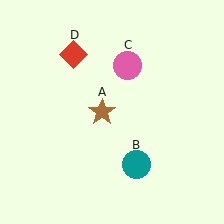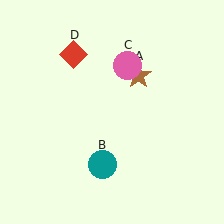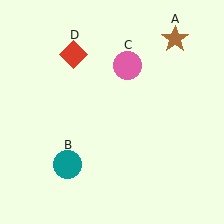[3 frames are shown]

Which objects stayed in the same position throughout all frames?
Pink circle (object C) and red diamond (object D) remained stationary.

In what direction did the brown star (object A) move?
The brown star (object A) moved up and to the right.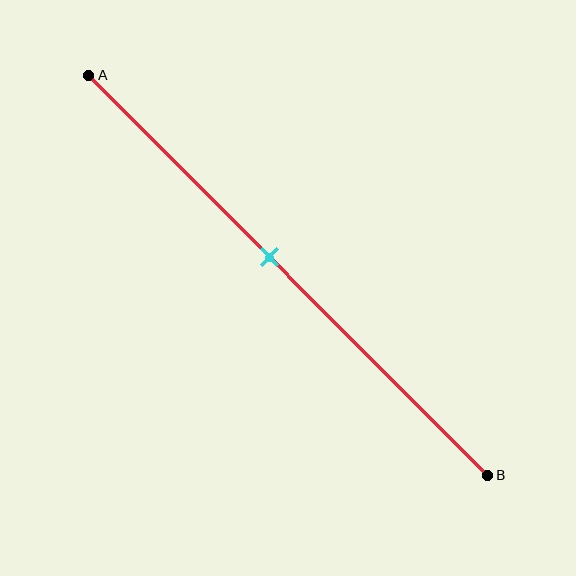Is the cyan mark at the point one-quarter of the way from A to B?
No, the mark is at about 45% from A, not at the 25% one-quarter point.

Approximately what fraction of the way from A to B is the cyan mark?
The cyan mark is approximately 45% of the way from A to B.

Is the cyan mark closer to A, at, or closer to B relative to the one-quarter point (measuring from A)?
The cyan mark is closer to point B than the one-quarter point of segment AB.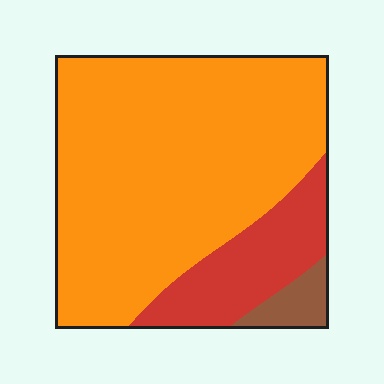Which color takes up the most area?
Orange, at roughly 75%.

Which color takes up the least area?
Brown, at roughly 5%.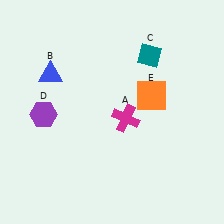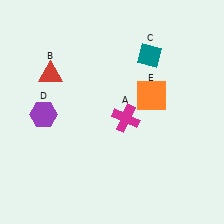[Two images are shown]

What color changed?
The triangle (B) changed from blue in Image 1 to red in Image 2.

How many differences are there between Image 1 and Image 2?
There is 1 difference between the two images.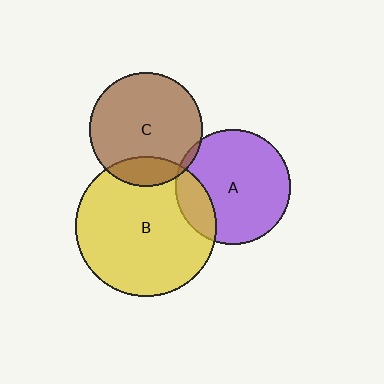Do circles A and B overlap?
Yes.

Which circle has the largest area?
Circle B (yellow).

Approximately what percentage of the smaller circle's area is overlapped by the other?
Approximately 20%.